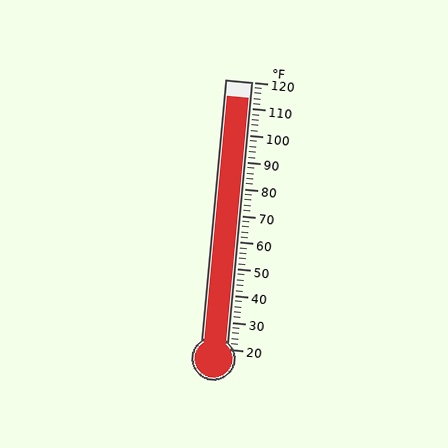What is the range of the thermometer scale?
The thermometer scale ranges from 20°F to 120°F.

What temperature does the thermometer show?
The thermometer shows approximately 114°F.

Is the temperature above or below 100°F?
The temperature is above 100°F.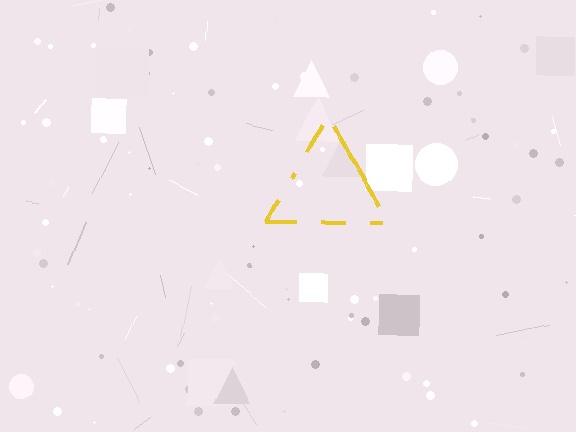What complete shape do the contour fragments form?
The contour fragments form a triangle.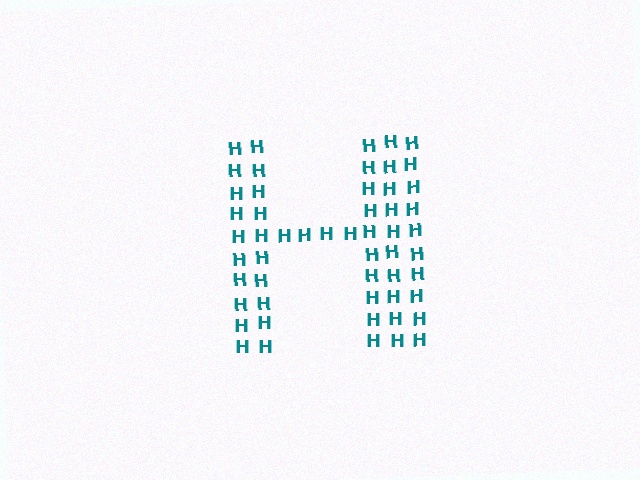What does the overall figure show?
The overall figure shows the letter H.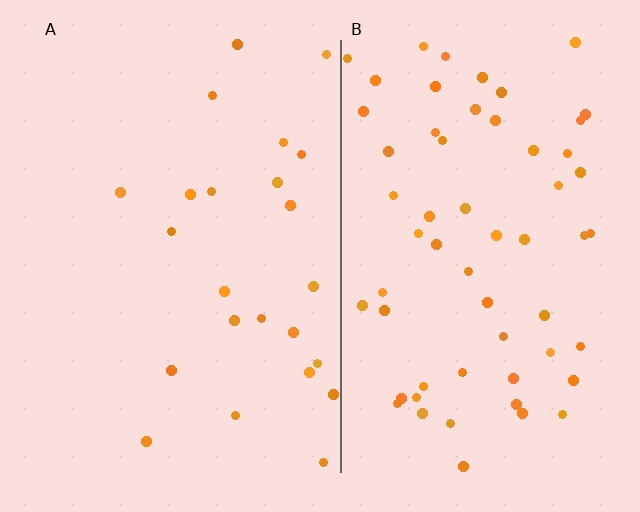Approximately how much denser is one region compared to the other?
Approximately 2.6× — region B over region A.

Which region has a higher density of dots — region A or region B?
B (the right).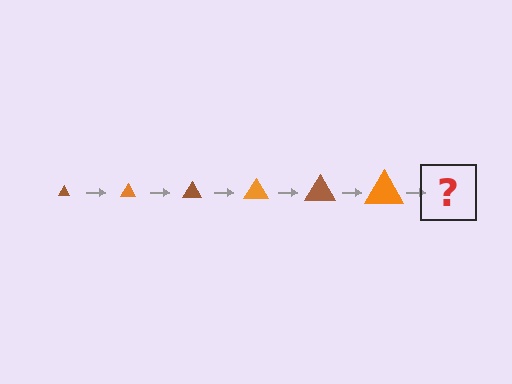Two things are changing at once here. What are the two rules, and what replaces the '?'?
The two rules are that the triangle grows larger each step and the color cycles through brown and orange. The '?' should be a brown triangle, larger than the previous one.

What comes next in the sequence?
The next element should be a brown triangle, larger than the previous one.